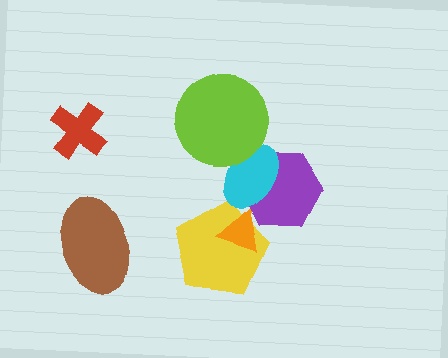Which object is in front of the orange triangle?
The purple hexagon is in front of the orange triangle.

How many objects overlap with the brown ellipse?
0 objects overlap with the brown ellipse.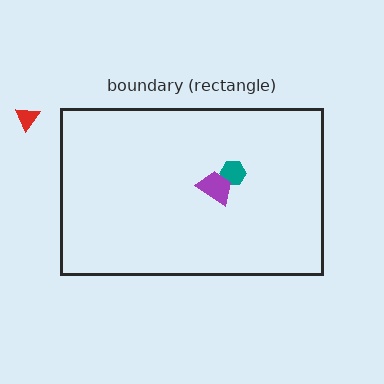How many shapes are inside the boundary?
2 inside, 1 outside.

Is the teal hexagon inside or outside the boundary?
Inside.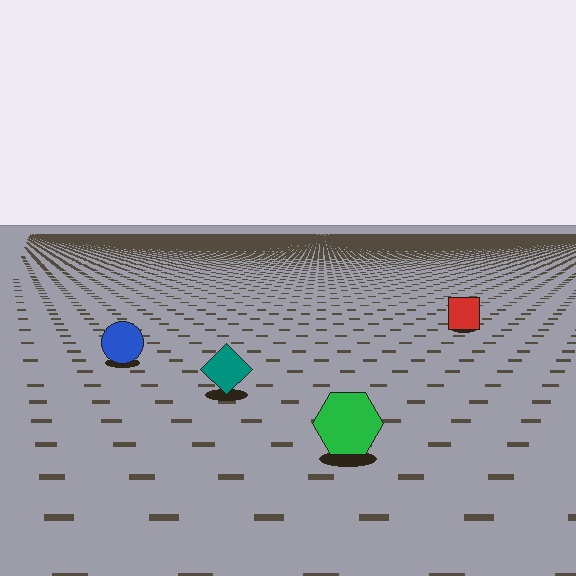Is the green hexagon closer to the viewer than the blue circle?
Yes. The green hexagon is closer — you can tell from the texture gradient: the ground texture is coarser near it.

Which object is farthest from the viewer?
The red square is farthest from the viewer. It appears smaller and the ground texture around it is denser.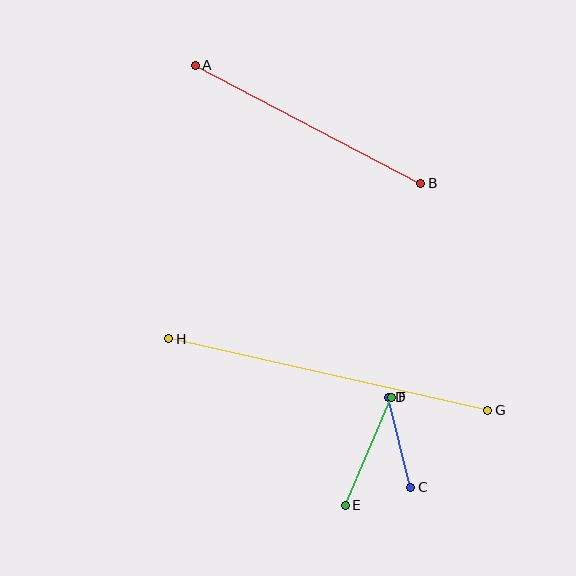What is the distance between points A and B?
The distance is approximately 254 pixels.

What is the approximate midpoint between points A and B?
The midpoint is at approximately (308, 124) pixels.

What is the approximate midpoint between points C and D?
The midpoint is at approximately (399, 442) pixels.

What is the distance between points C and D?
The distance is approximately 93 pixels.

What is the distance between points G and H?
The distance is approximately 327 pixels.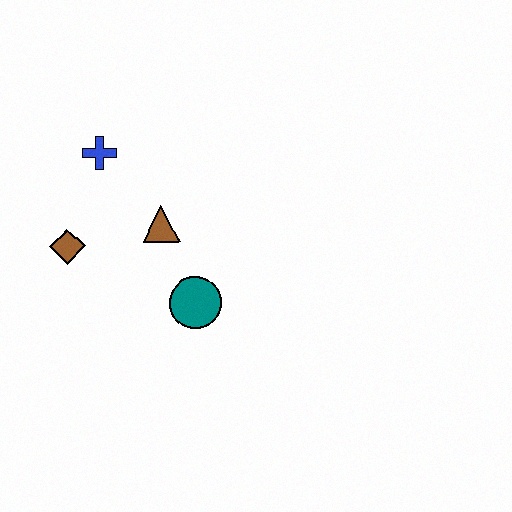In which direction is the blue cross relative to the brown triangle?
The blue cross is above the brown triangle.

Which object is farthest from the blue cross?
The teal circle is farthest from the blue cross.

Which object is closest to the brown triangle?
The teal circle is closest to the brown triangle.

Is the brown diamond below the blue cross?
Yes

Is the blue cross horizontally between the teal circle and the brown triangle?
No